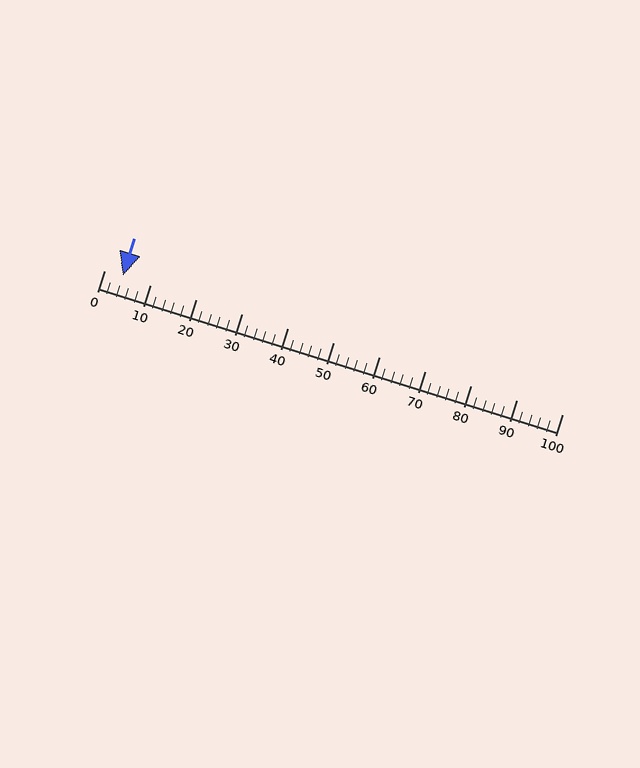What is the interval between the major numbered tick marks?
The major tick marks are spaced 10 units apart.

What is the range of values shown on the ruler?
The ruler shows values from 0 to 100.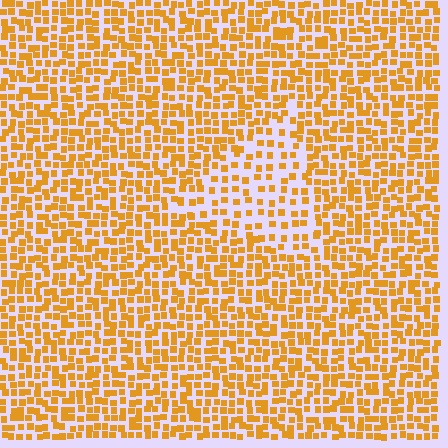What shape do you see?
I see a triangle.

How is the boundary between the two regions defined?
The boundary is defined by a change in element density (approximately 1.9x ratio). All elements are the same color, size, and shape.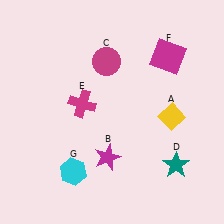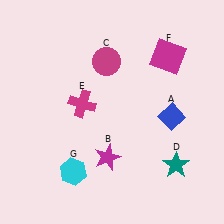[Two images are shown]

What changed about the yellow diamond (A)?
In Image 1, A is yellow. In Image 2, it changed to blue.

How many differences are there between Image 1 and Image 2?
There is 1 difference between the two images.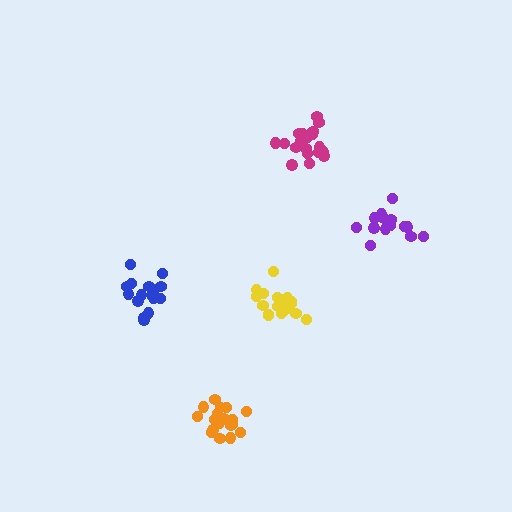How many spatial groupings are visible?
There are 5 spatial groupings.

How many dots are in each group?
Group 1: 17 dots, Group 2: 16 dots, Group 3: 15 dots, Group 4: 20 dots, Group 5: 20 dots (88 total).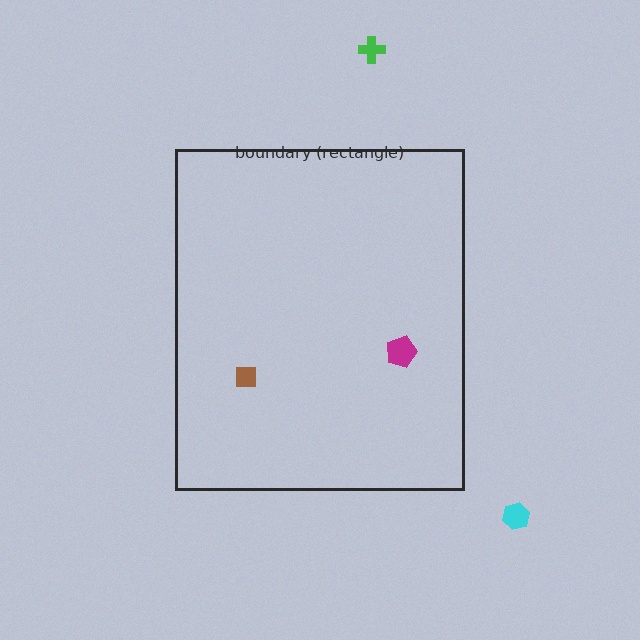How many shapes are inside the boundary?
2 inside, 2 outside.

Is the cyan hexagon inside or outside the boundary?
Outside.